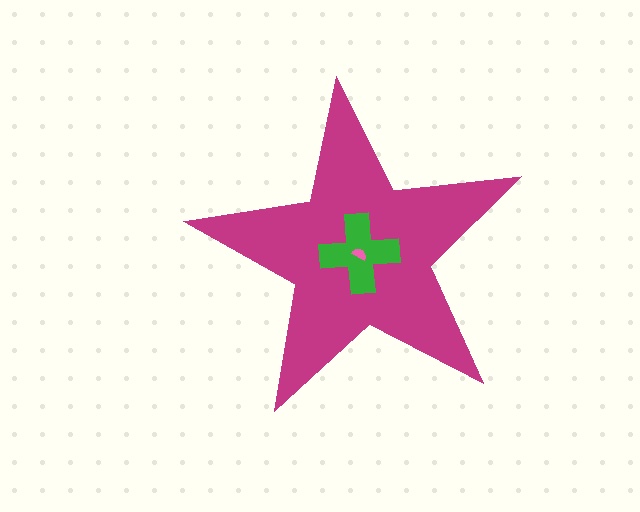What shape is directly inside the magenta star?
The green cross.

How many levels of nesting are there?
3.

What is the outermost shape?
The magenta star.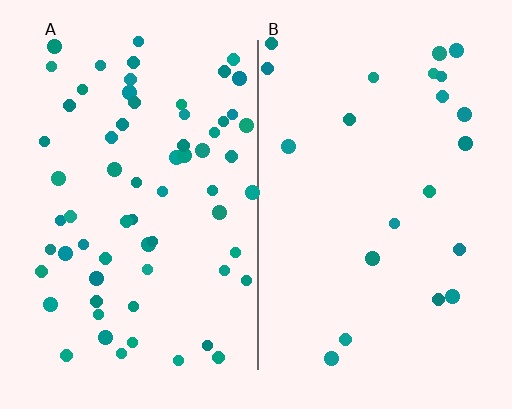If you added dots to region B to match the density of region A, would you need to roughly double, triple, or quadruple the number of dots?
Approximately triple.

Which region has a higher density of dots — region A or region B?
A (the left).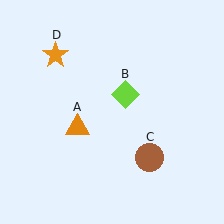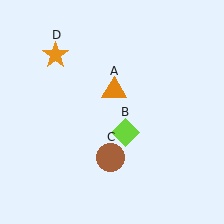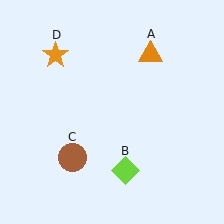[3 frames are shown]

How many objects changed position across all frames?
3 objects changed position: orange triangle (object A), lime diamond (object B), brown circle (object C).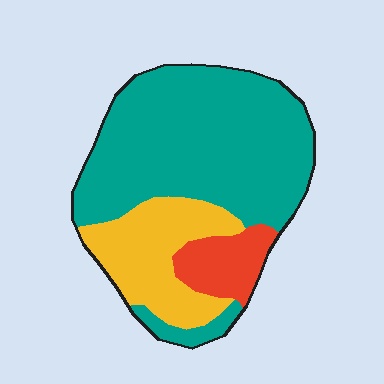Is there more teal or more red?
Teal.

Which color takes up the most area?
Teal, at roughly 65%.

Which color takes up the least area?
Red, at roughly 10%.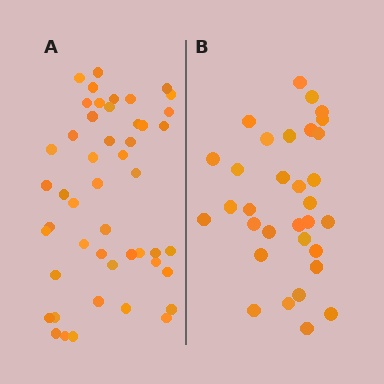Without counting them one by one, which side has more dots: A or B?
Region A (the left region) has more dots.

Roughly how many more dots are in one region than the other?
Region A has approximately 15 more dots than region B.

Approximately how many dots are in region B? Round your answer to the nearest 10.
About 30 dots. (The exact count is 32, which rounds to 30.)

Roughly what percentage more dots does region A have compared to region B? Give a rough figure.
About 50% more.